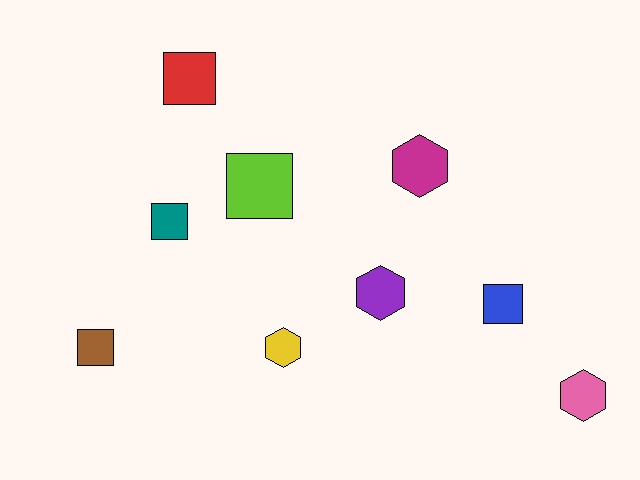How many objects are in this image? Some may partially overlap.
There are 9 objects.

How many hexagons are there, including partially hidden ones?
There are 4 hexagons.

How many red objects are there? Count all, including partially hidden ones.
There is 1 red object.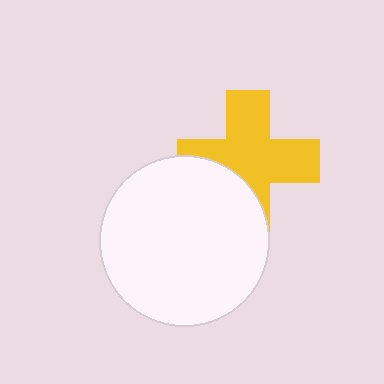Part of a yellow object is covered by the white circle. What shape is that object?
It is a cross.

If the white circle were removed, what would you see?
You would see the complete yellow cross.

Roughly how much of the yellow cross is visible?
Most of it is visible (roughly 70%).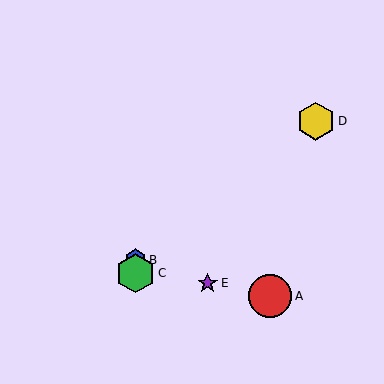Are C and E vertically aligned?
No, C is at x≈135 and E is at x≈208.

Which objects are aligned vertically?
Objects B, C are aligned vertically.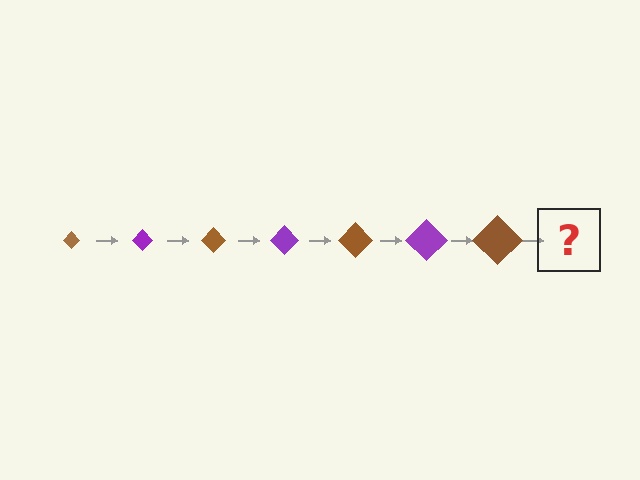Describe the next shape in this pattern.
It should be a purple diamond, larger than the previous one.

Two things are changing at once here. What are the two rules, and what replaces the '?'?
The two rules are that the diamond grows larger each step and the color cycles through brown and purple. The '?' should be a purple diamond, larger than the previous one.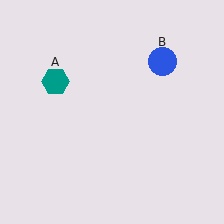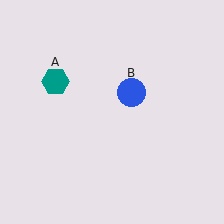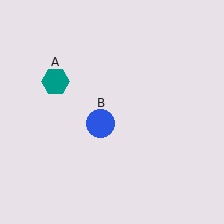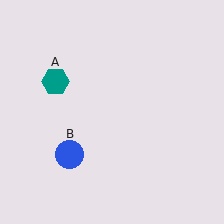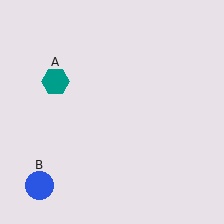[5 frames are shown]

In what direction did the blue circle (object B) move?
The blue circle (object B) moved down and to the left.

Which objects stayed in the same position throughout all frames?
Teal hexagon (object A) remained stationary.